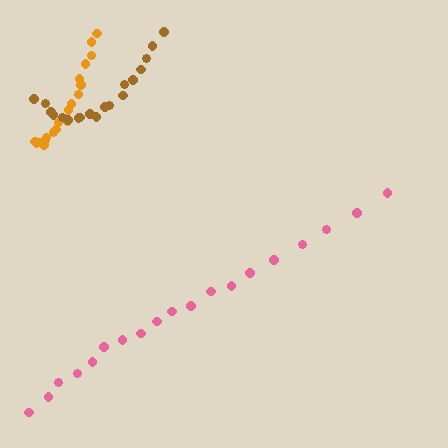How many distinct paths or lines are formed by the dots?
There are 3 distinct paths.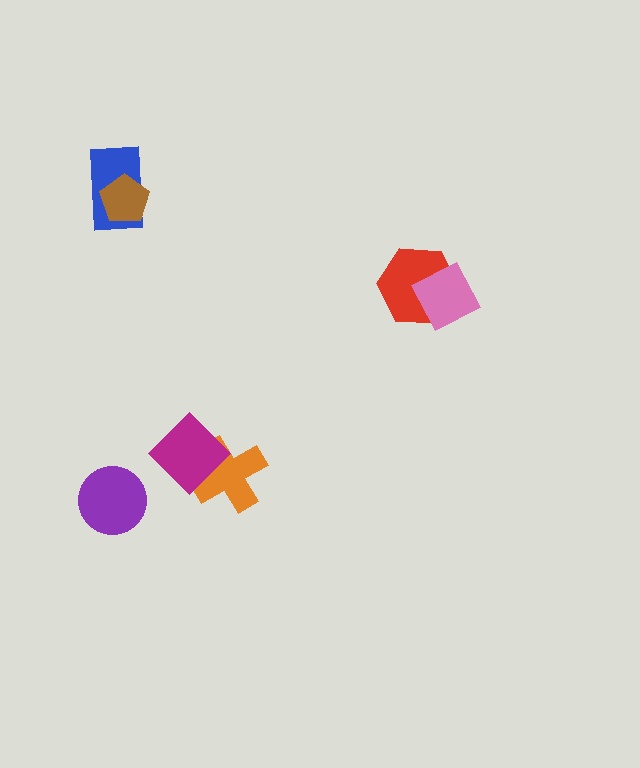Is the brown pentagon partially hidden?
No, no other shape covers it.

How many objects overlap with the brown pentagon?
1 object overlaps with the brown pentagon.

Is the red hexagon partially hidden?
Yes, it is partially covered by another shape.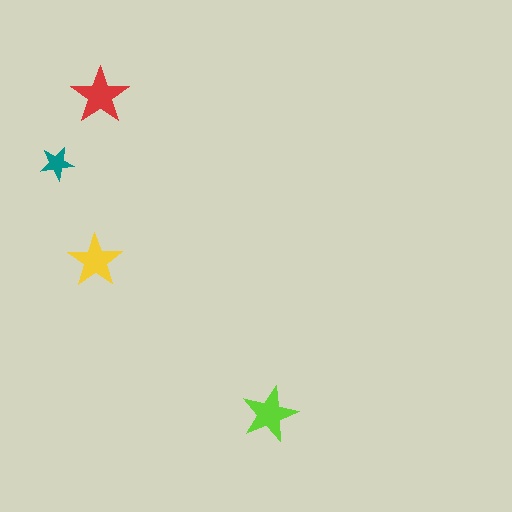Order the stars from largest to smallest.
the red one, the lime one, the yellow one, the teal one.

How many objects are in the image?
There are 4 objects in the image.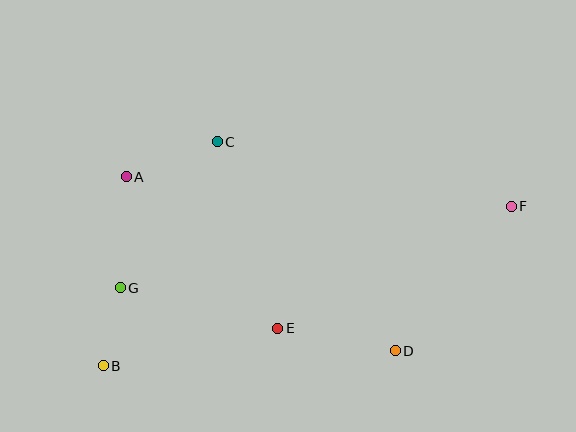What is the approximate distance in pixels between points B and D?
The distance between B and D is approximately 293 pixels.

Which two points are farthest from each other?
Points B and F are farthest from each other.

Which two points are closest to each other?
Points B and G are closest to each other.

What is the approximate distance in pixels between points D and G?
The distance between D and G is approximately 282 pixels.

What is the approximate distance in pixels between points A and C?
The distance between A and C is approximately 97 pixels.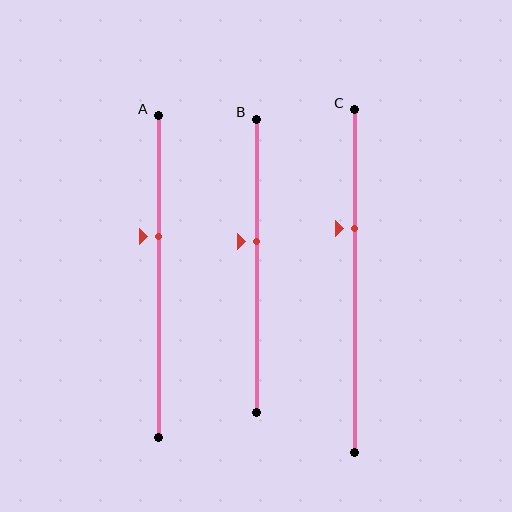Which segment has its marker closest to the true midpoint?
Segment B has its marker closest to the true midpoint.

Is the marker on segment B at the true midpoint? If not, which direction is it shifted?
No, the marker on segment B is shifted upward by about 8% of the segment length.